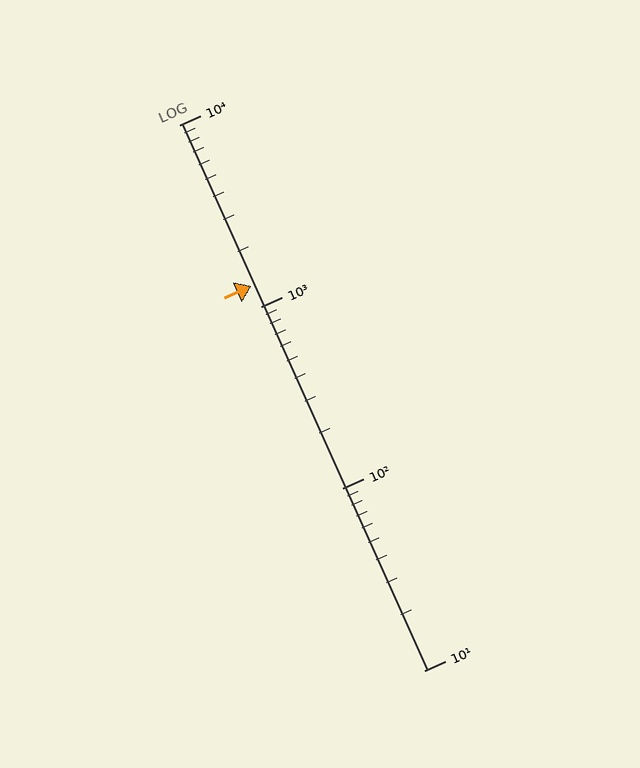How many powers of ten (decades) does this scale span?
The scale spans 3 decades, from 10 to 10000.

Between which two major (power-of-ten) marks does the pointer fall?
The pointer is between 1000 and 10000.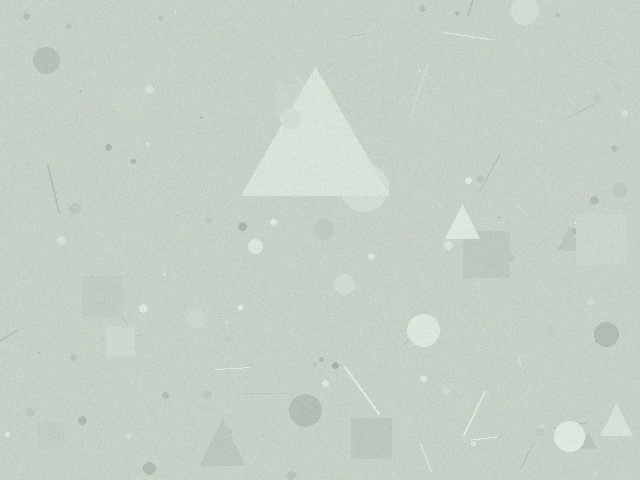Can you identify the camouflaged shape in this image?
The camouflaged shape is a triangle.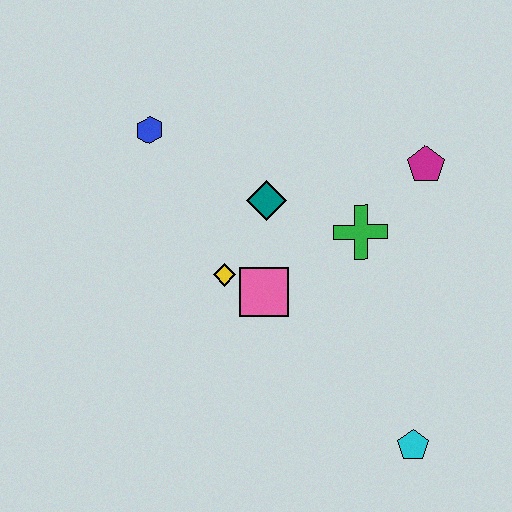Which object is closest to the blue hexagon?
The teal diamond is closest to the blue hexagon.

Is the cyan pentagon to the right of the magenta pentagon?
No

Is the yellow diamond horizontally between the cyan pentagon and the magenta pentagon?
No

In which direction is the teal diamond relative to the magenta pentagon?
The teal diamond is to the left of the magenta pentagon.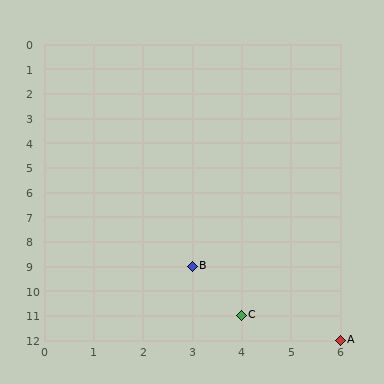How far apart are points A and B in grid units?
Points A and B are 3 columns and 3 rows apart (about 4.2 grid units diagonally).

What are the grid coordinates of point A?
Point A is at grid coordinates (6, 12).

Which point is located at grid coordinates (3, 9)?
Point B is at (3, 9).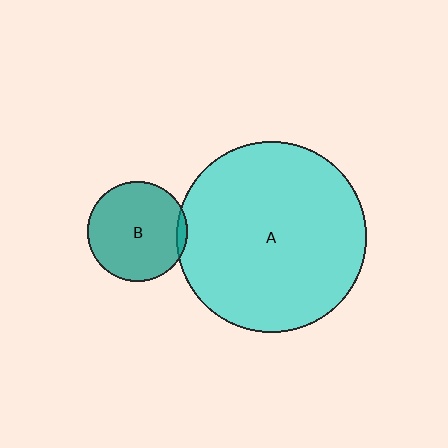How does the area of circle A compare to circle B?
Approximately 3.6 times.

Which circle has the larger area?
Circle A (cyan).